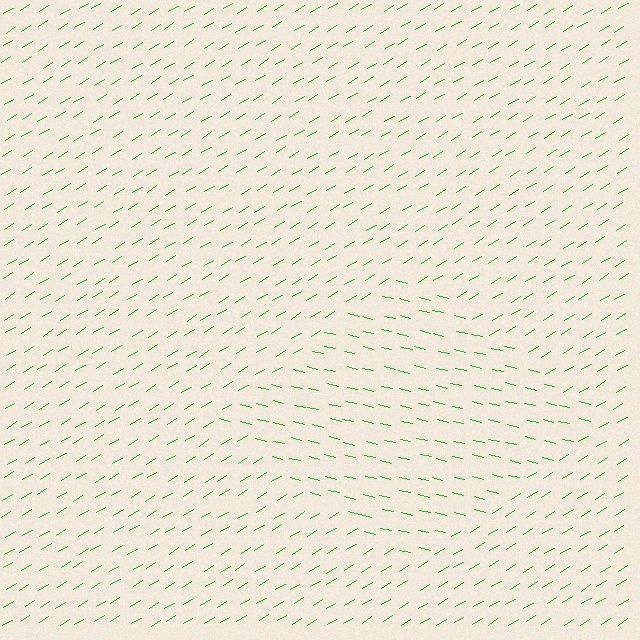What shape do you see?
I see a diamond.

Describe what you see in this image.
The image is filled with small green line segments. A diamond region in the image has lines oriented differently from the surrounding lines, creating a visible texture boundary.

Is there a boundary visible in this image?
Yes, there is a texture boundary formed by a change in line orientation.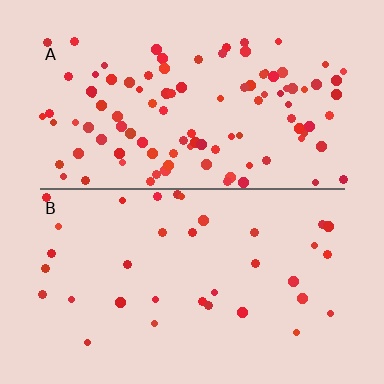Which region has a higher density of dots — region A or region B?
A (the top).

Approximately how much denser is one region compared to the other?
Approximately 2.9× — region A over region B.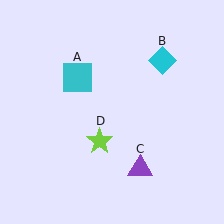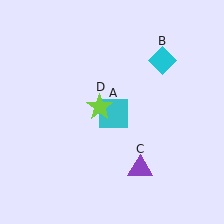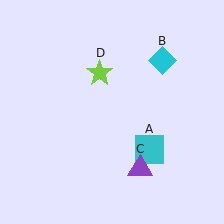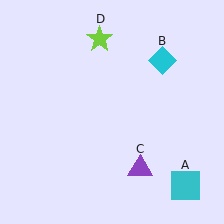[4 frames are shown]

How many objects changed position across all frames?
2 objects changed position: cyan square (object A), lime star (object D).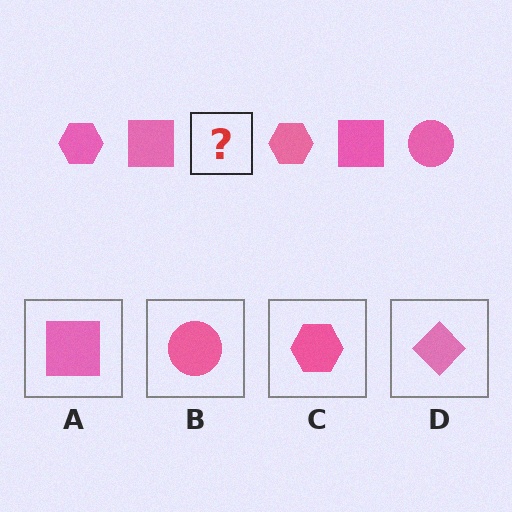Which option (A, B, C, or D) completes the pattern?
B.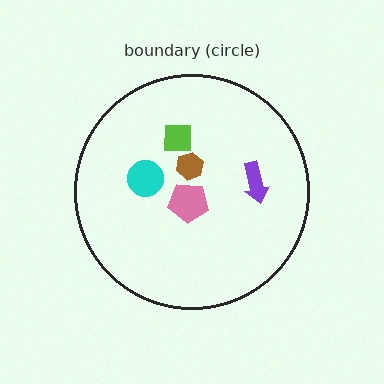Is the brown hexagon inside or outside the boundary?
Inside.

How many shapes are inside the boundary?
5 inside, 0 outside.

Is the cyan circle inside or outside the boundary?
Inside.